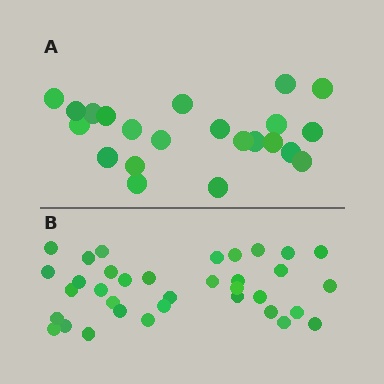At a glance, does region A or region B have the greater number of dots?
Region B (the bottom region) has more dots.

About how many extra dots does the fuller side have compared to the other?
Region B has approximately 15 more dots than region A.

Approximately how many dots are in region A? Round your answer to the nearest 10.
About 20 dots. (The exact count is 22, which rounds to 20.)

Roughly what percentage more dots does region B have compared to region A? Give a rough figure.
About 60% more.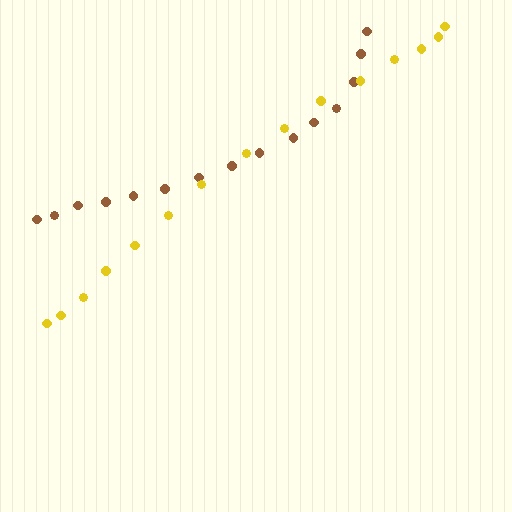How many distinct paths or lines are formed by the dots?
There are 2 distinct paths.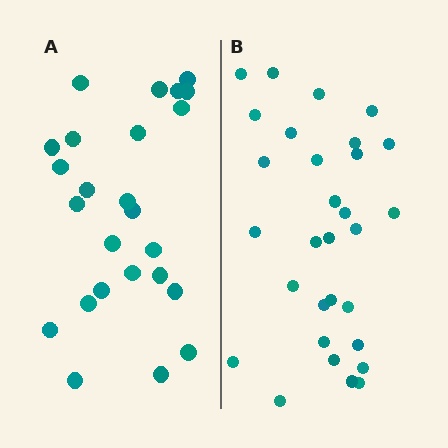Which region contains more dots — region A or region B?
Region B (the right region) has more dots.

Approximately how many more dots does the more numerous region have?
Region B has about 5 more dots than region A.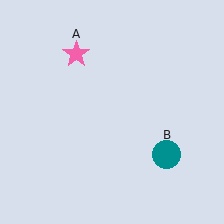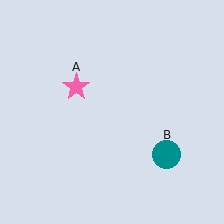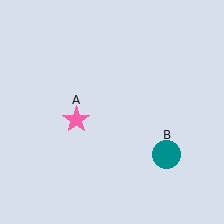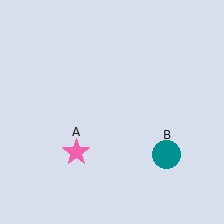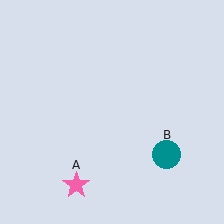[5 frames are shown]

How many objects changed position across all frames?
1 object changed position: pink star (object A).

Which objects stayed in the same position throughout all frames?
Teal circle (object B) remained stationary.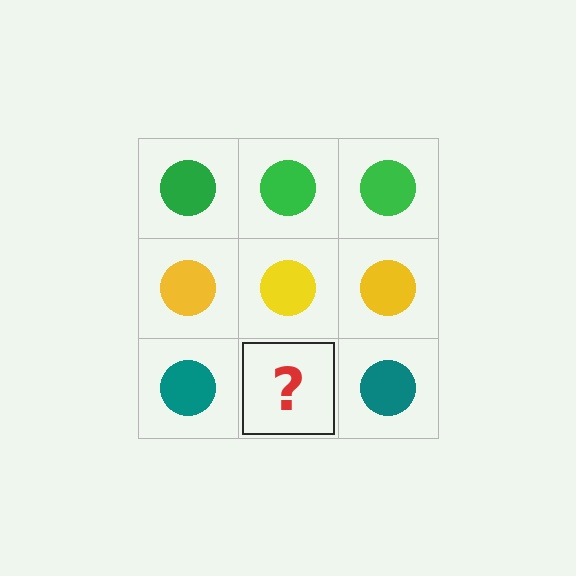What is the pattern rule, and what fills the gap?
The rule is that each row has a consistent color. The gap should be filled with a teal circle.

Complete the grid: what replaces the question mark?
The question mark should be replaced with a teal circle.